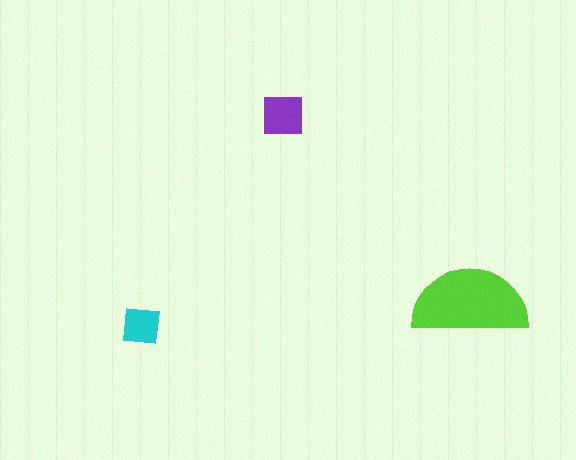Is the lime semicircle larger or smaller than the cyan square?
Larger.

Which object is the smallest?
The cyan square.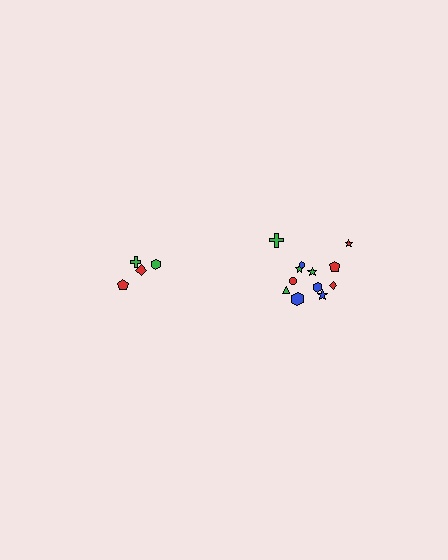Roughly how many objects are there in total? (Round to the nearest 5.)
Roughly 15 objects in total.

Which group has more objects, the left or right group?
The right group.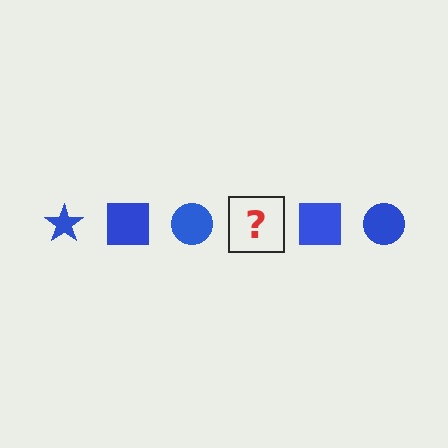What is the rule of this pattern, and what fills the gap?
The rule is that the pattern cycles through star, square, circle shapes in blue. The gap should be filled with a blue star.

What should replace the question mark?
The question mark should be replaced with a blue star.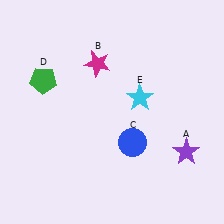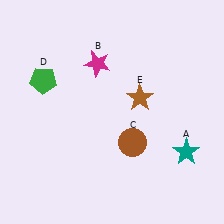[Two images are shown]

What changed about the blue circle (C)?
In Image 1, C is blue. In Image 2, it changed to brown.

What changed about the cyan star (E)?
In Image 1, E is cyan. In Image 2, it changed to brown.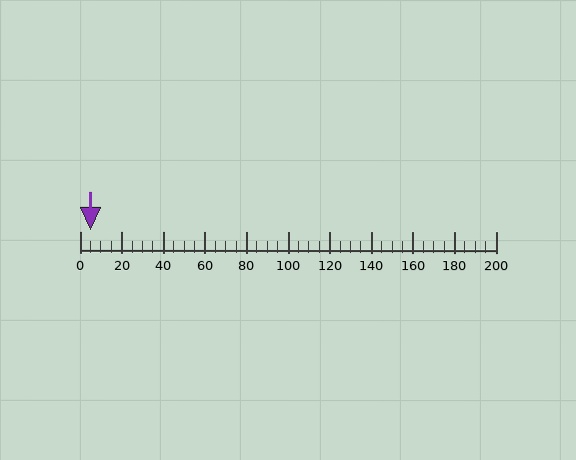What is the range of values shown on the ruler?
The ruler shows values from 0 to 200.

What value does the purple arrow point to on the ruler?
The purple arrow points to approximately 5.